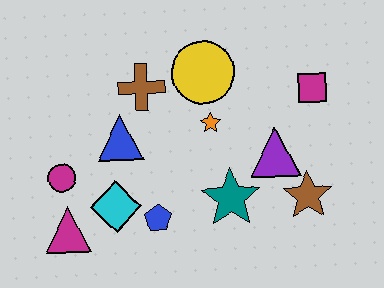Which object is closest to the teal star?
The purple triangle is closest to the teal star.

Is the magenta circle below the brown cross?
Yes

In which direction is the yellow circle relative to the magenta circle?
The yellow circle is to the right of the magenta circle.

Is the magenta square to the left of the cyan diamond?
No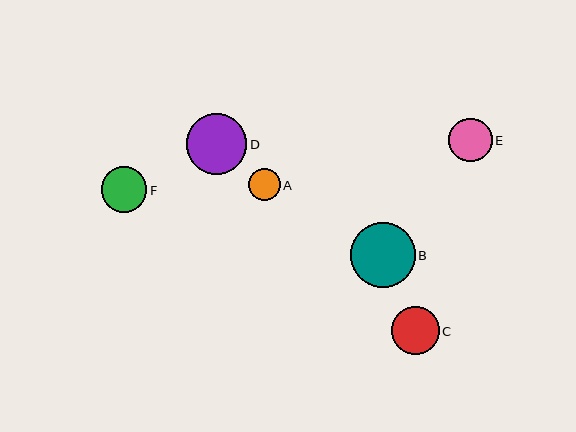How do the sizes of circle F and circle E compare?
Circle F and circle E are approximately the same size.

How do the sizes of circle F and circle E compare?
Circle F and circle E are approximately the same size.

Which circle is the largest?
Circle B is the largest with a size of approximately 64 pixels.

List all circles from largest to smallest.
From largest to smallest: B, D, C, F, E, A.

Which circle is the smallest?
Circle A is the smallest with a size of approximately 32 pixels.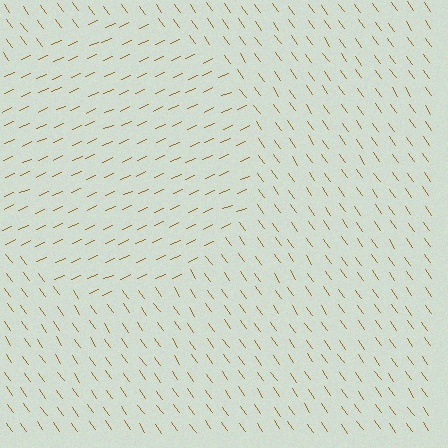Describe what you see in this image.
The image is filled with small brown line segments. A circle region in the image has lines oriented differently from the surrounding lines, creating a visible texture boundary.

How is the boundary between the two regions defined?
The boundary is defined purely by a change in line orientation (approximately 79 degrees difference). All lines are the same color and thickness.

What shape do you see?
I see a circle.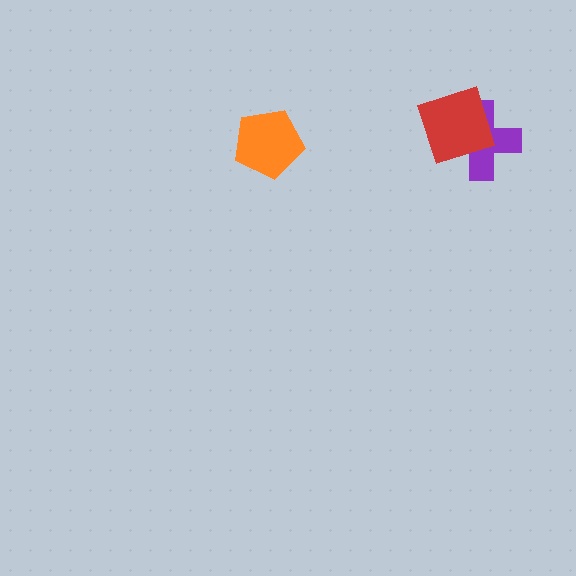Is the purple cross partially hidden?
Yes, it is partially covered by another shape.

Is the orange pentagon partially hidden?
No, no other shape covers it.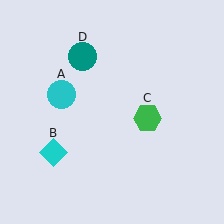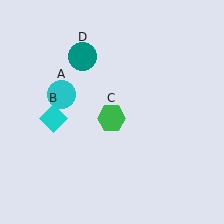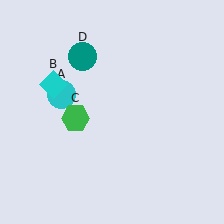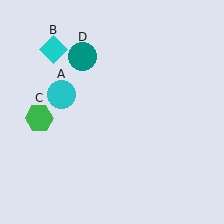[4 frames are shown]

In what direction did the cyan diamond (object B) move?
The cyan diamond (object B) moved up.